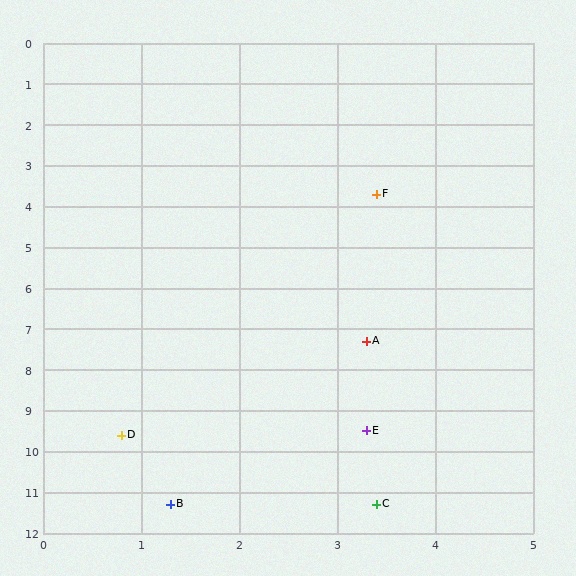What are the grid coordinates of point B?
Point B is at approximately (1.3, 11.3).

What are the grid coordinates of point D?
Point D is at approximately (0.8, 9.6).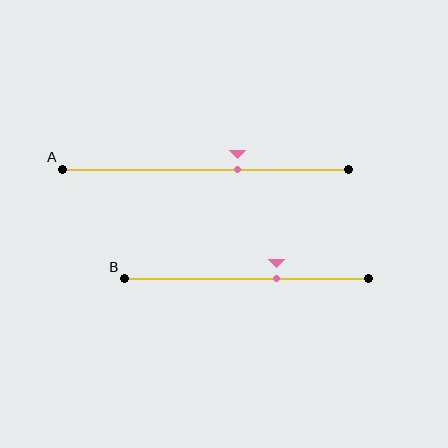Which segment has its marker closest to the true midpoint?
Segment A has its marker closest to the true midpoint.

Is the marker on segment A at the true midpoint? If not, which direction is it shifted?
No, the marker on segment A is shifted to the right by about 11% of the segment length.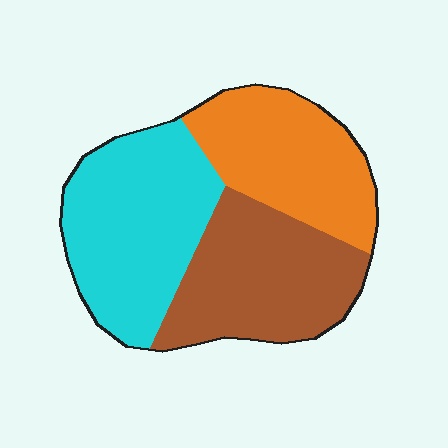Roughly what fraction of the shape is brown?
Brown covers 33% of the shape.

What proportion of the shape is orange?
Orange takes up between a quarter and a half of the shape.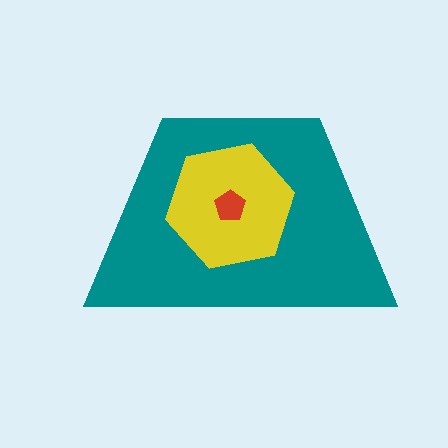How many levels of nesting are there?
3.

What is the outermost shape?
The teal trapezoid.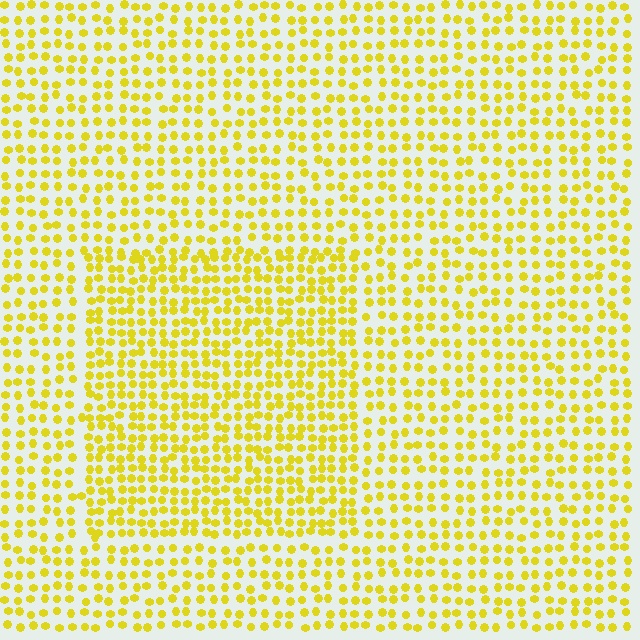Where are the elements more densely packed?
The elements are more densely packed inside the rectangle boundary.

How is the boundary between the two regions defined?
The boundary is defined by a change in element density (approximately 1.5x ratio). All elements are the same color, size, and shape.